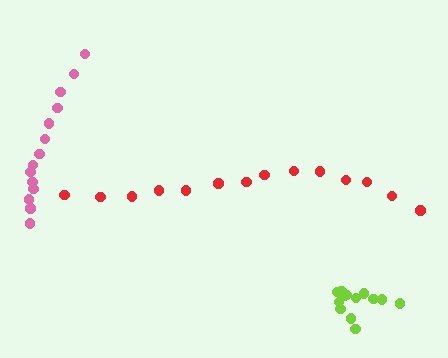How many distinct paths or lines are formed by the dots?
There are 3 distinct paths.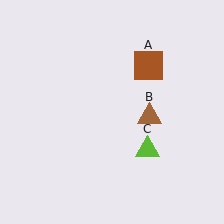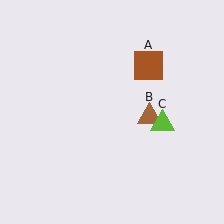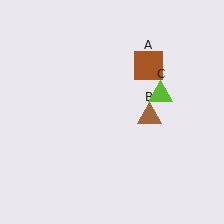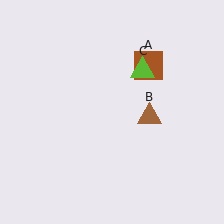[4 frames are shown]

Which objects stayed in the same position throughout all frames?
Brown square (object A) and brown triangle (object B) remained stationary.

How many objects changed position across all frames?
1 object changed position: lime triangle (object C).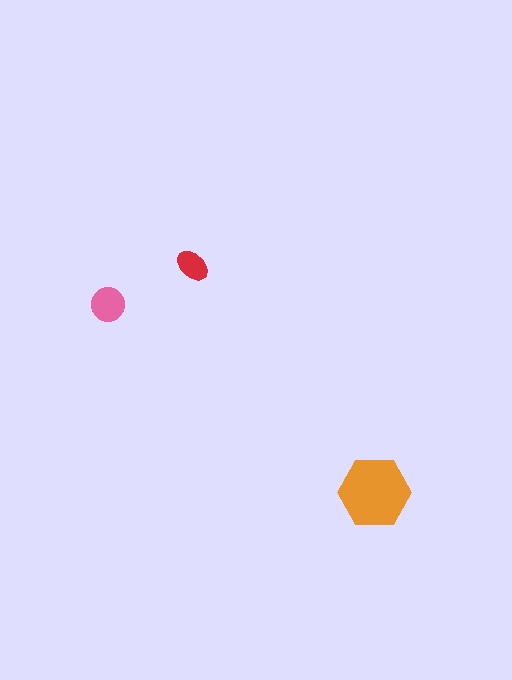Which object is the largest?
The orange hexagon.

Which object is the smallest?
The red ellipse.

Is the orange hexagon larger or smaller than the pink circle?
Larger.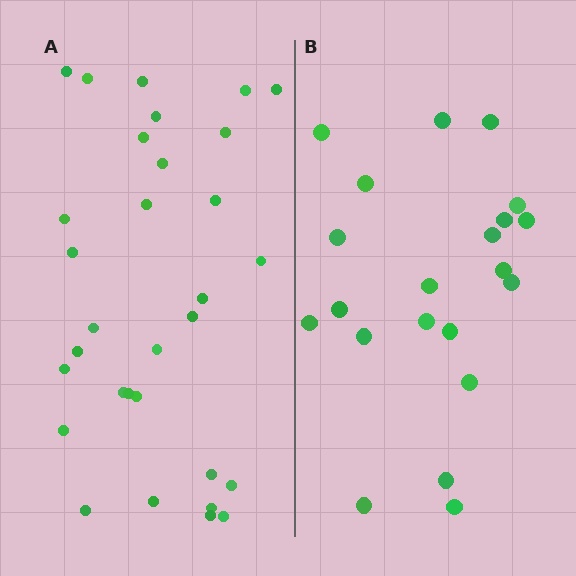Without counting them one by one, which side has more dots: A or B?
Region A (the left region) has more dots.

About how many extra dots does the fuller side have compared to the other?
Region A has roughly 10 or so more dots than region B.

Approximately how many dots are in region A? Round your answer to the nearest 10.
About 30 dots. (The exact count is 31, which rounds to 30.)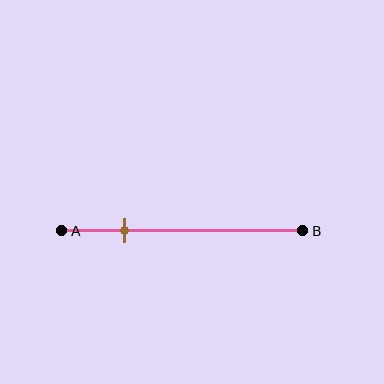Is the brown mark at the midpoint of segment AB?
No, the mark is at about 25% from A, not at the 50% midpoint.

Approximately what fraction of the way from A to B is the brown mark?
The brown mark is approximately 25% of the way from A to B.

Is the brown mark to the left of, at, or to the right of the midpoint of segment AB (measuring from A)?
The brown mark is to the left of the midpoint of segment AB.